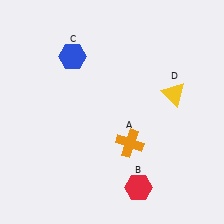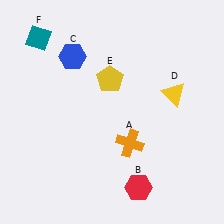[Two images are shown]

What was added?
A yellow pentagon (E), a teal diamond (F) were added in Image 2.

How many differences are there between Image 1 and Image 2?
There are 2 differences between the two images.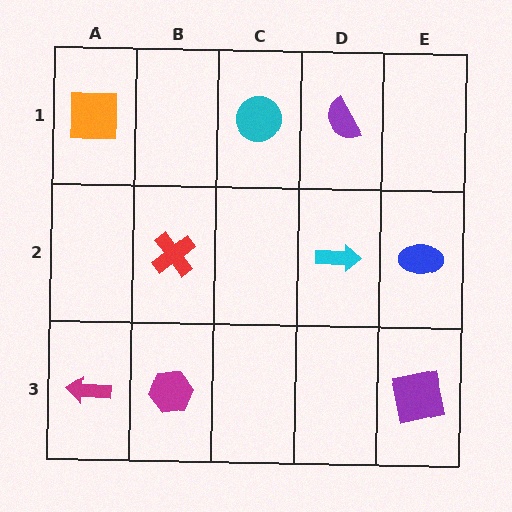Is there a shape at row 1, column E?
No, that cell is empty.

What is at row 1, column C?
A cyan circle.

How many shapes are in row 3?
3 shapes.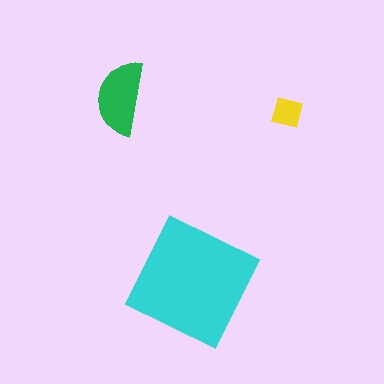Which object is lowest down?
The cyan square is bottommost.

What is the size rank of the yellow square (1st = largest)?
3rd.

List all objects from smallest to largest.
The yellow square, the green semicircle, the cyan square.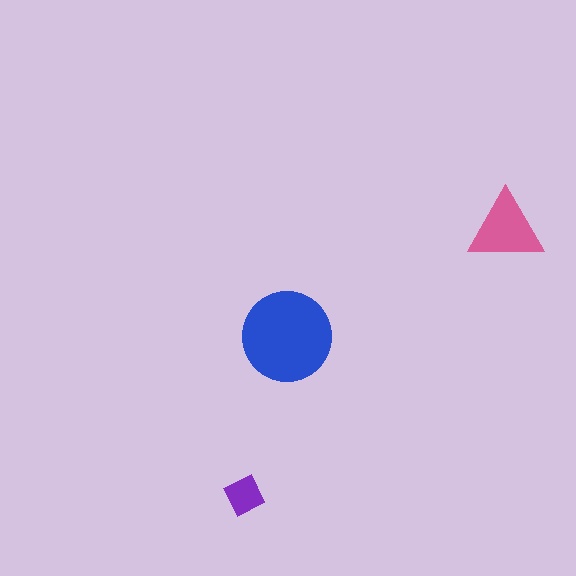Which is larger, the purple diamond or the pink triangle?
The pink triangle.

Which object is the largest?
The blue circle.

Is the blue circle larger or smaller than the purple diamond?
Larger.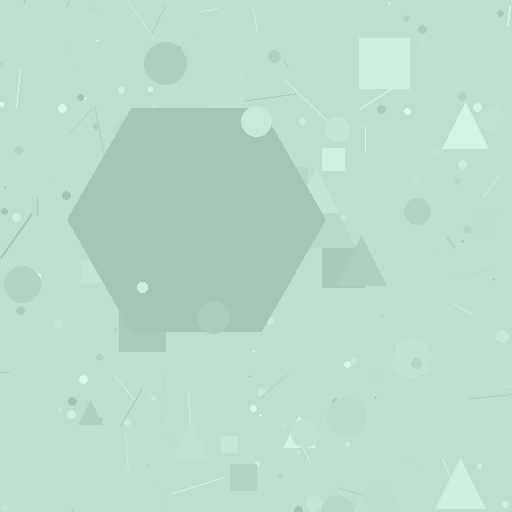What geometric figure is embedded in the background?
A hexagon is embedded in the background.